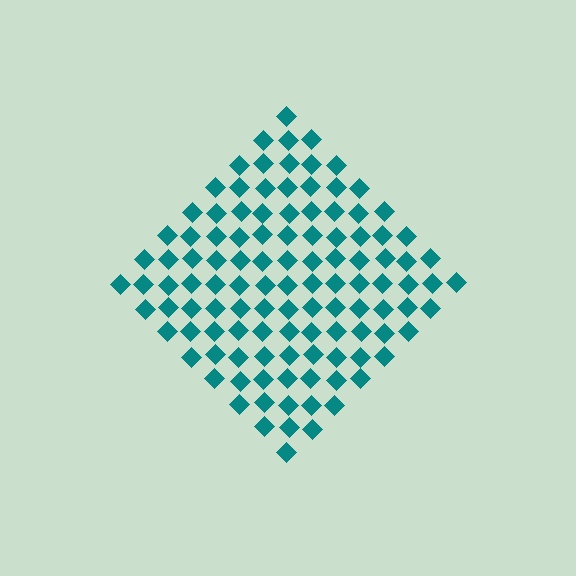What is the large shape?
The large shape is a diamond.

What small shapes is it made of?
It is made of small diamonds.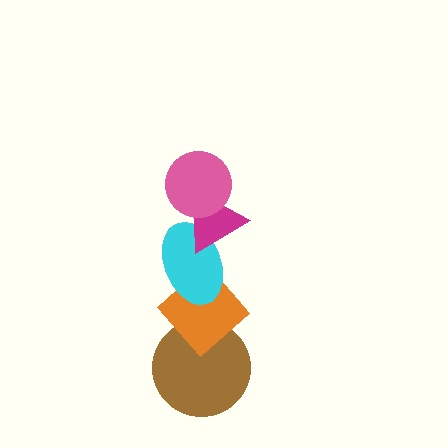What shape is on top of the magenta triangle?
The pink circle is on top of the magenta triangle.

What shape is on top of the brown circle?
The orange diamond is on top of the brown circle.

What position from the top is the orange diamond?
The orange diamond is 4th from the top.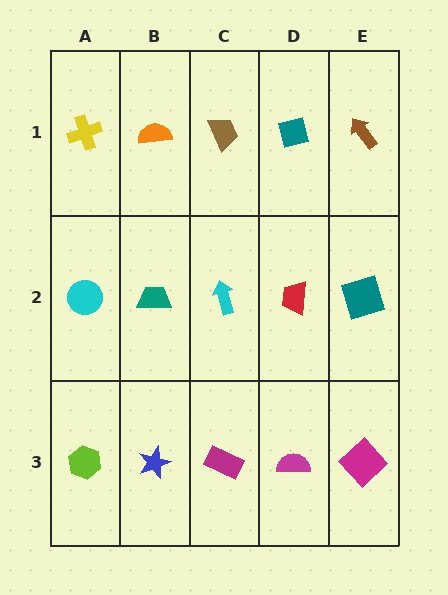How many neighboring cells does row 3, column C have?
3.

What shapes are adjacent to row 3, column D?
A red trapezoid (row 2, column D), a magenta rectangle (row 3, column C), a magenta diamond (row 3, column E).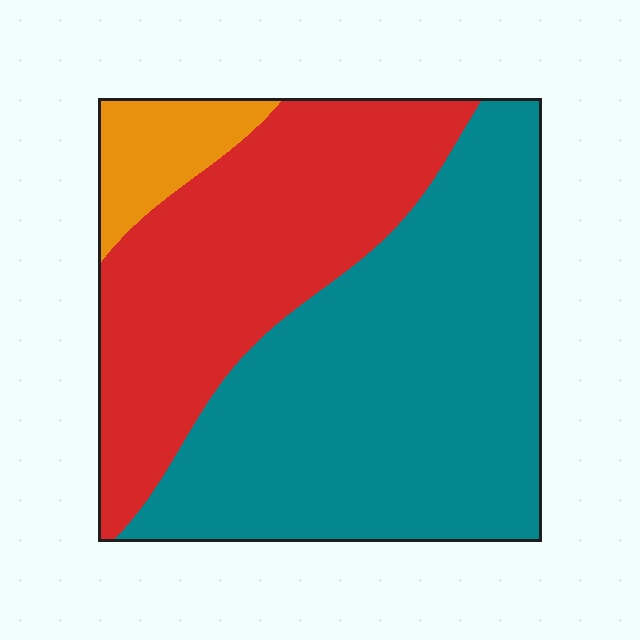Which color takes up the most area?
Teal, at roughly 55%.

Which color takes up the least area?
Orange, at roughly 10%.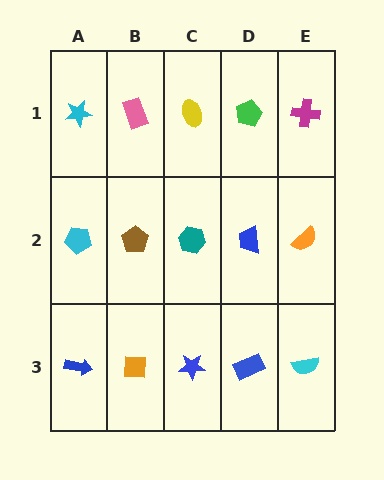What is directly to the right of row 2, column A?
A brown pentagon.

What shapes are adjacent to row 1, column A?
A cyan pentagon (row 2, column A), a pink rectangle (row 1, column B).